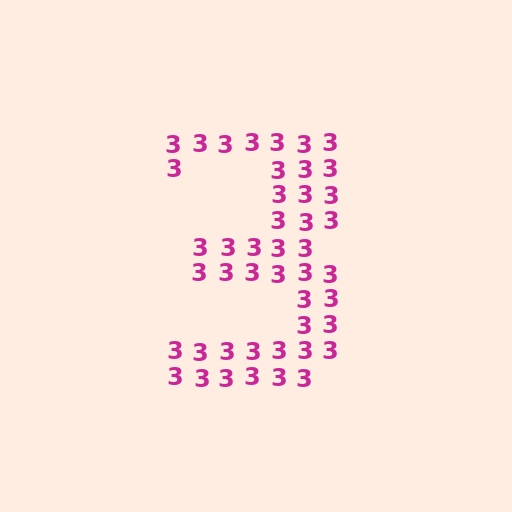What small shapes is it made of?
It is made of small digit 3's.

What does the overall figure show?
The overall figure shows the digit 3.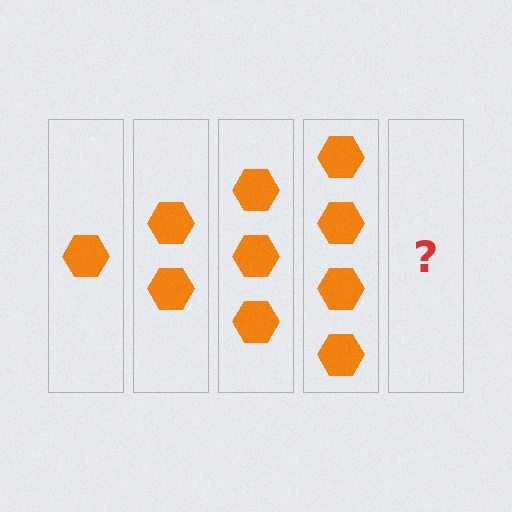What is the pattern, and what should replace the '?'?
The pattern is that each step adds one more hexagon. The '?' should be 5 hexagons.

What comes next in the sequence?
The next element should be 5 hexagons.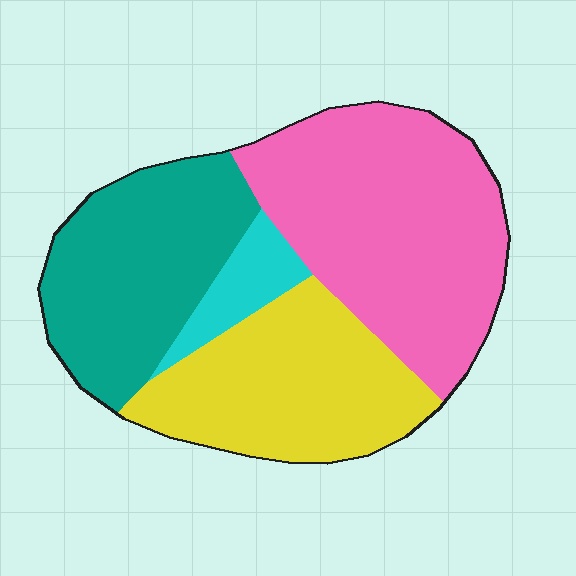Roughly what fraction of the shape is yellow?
Yellow covers around 25% of the shape.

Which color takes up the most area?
Pink, at roughly 40%.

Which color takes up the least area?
Cyan, at roughly 5%.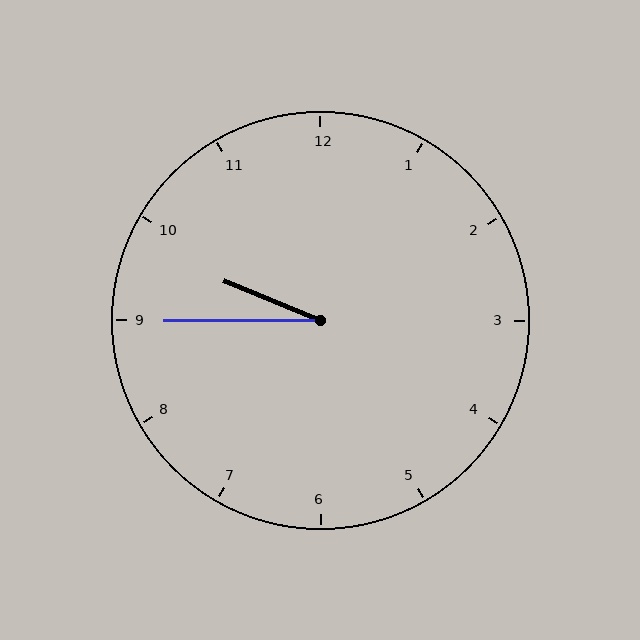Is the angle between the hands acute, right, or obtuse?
It is acute.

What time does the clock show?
9:45.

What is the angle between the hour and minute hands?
Approximately 22 degrees.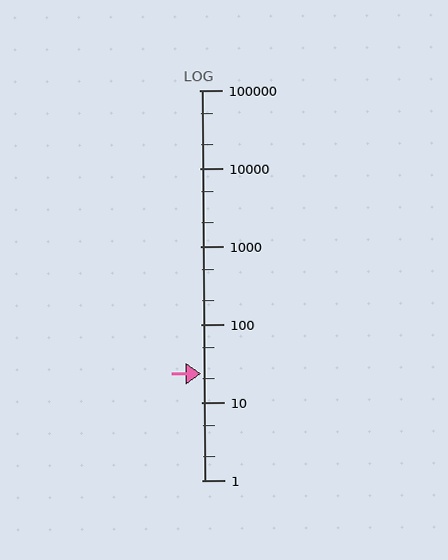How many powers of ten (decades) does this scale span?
The scale spans 5 decades, from 1 to 100000.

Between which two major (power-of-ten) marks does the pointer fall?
The pointer is between 10 and 100.